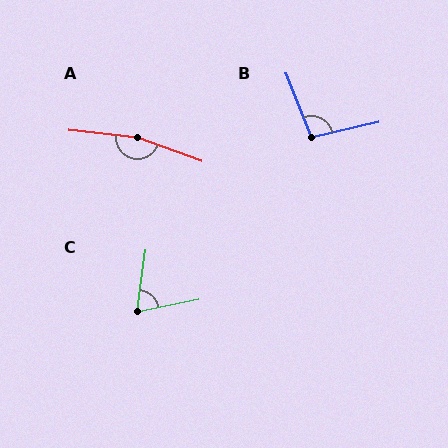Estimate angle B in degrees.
Approximately 99 degrees.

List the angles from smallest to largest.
C (71°), B (99°), A (167°).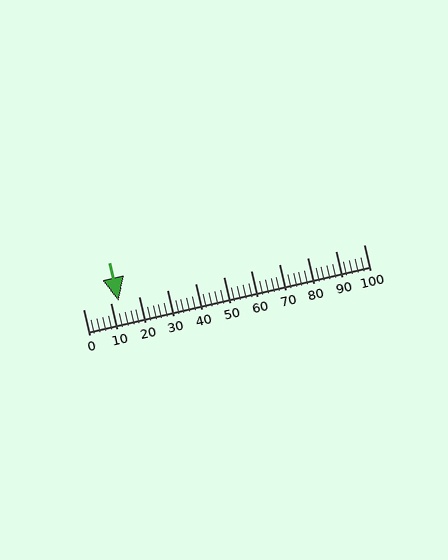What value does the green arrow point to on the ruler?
The green arrow points to approximately 13.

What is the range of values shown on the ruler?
The ruler shows values from 0 to 100.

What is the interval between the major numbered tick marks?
The major tick marks are spaced 10 units apart.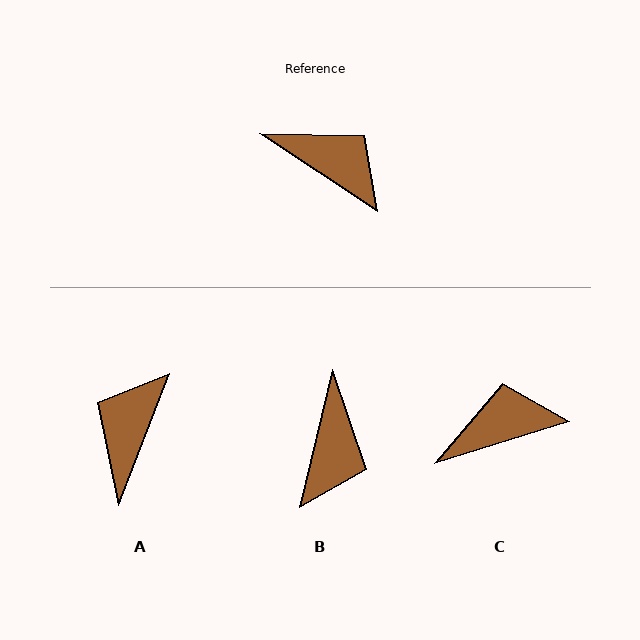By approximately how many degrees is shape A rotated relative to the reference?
Approximately 103 degrees counter-clockwise.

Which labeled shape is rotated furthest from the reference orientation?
A, about 103 degrees away.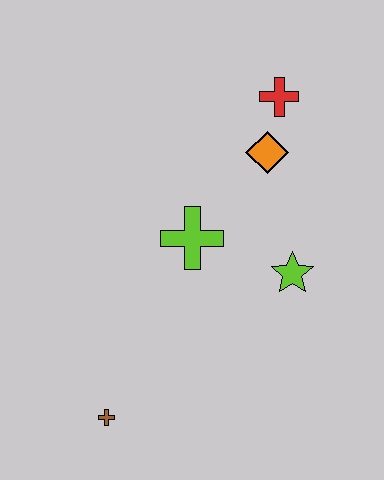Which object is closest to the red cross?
The orange diamond is closest to the red cross.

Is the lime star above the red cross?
No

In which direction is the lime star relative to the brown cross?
The lime star is to the right of the brown cross.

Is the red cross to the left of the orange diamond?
No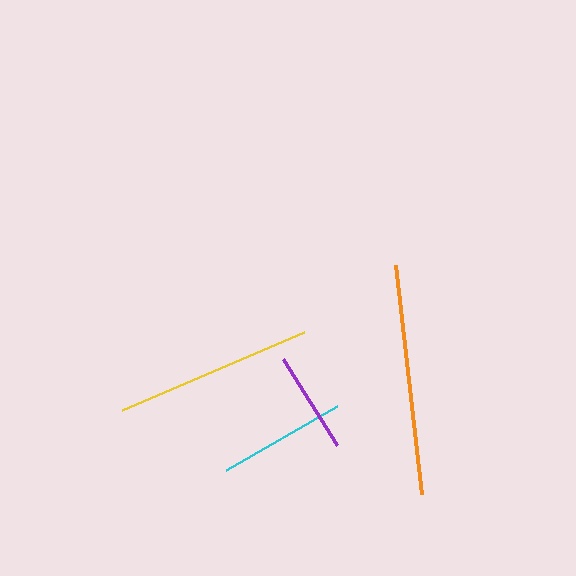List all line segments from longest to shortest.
From longest to shortest: orange, yellow, cyan, purple.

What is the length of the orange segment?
The orange segment is approximately 231 pixels long.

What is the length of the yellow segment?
The yellow segment is approximately 199 pixels long.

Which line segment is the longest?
The orange line is the longest at approximately 231 pixels.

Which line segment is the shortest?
The purple line is the shortest at approximately 102 pixels.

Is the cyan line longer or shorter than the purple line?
The cyan line is longer than the purple line.